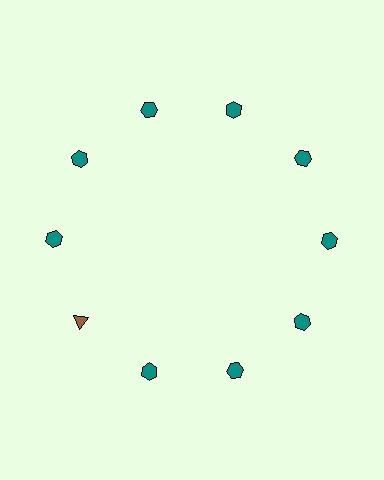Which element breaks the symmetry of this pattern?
The brown triangle at roughly the 8 o'clock position breaks the symmetry. All other shapes are teal hexagons.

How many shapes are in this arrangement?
There are 10 shapes arranged in a ring pattern.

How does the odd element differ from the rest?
It differs in both color (brown instead of teal) and shape (triangle instead of hexagon).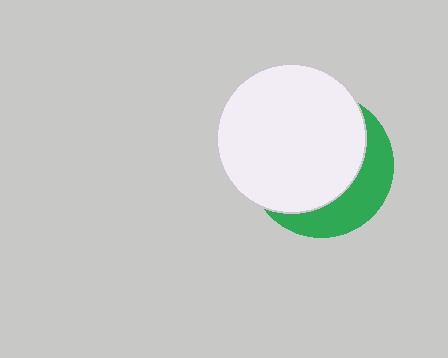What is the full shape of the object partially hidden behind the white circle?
The partially hidden object is a green circle.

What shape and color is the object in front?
The object in front is a white circle.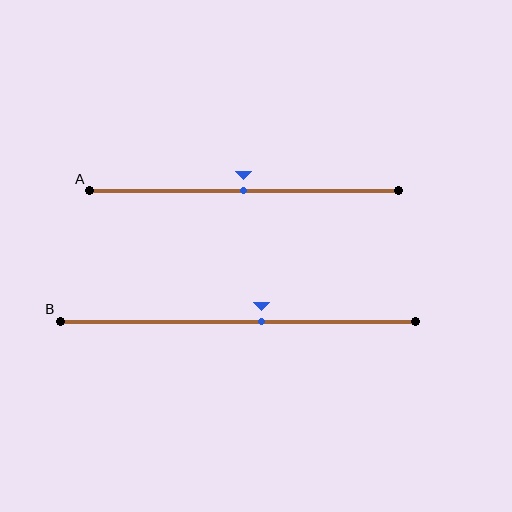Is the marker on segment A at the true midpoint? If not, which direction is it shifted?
Yes, the marker on segment A is at the true midpoint.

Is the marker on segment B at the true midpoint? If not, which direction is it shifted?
No, the marker on segment B is shifted to the right by about 7% of the segment length.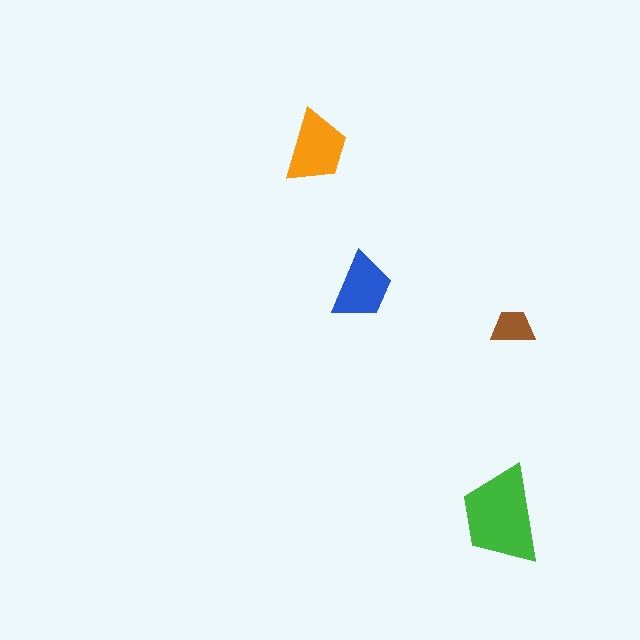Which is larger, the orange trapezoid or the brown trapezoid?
The orange one.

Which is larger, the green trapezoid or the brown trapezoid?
The green one.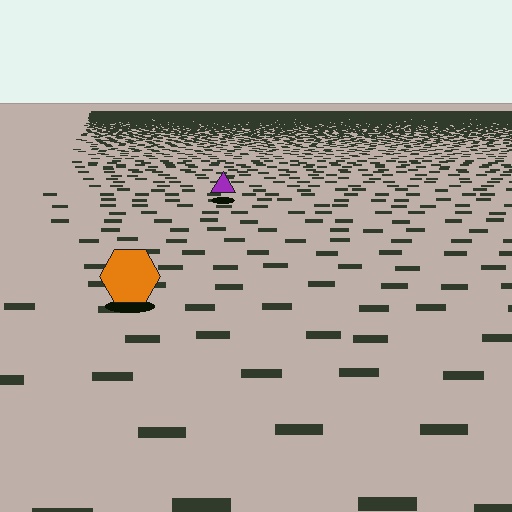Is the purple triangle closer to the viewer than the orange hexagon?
No. The orange hexagon is closer — you can tell from the texture gradient: the ground texture is coarser near it.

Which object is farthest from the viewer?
The purple triangle is farthest from the viewer. It appears smaller and the ground texture around it is denser.